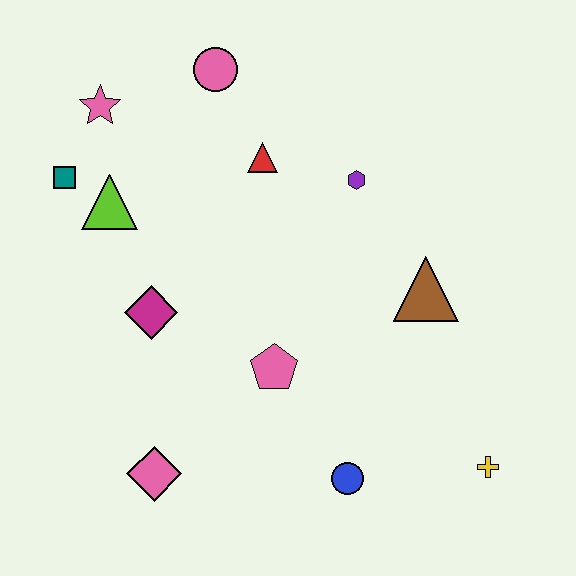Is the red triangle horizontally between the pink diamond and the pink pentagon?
Yes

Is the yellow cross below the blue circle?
No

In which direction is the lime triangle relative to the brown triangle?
The lime triangle is to the left of the brown triangle.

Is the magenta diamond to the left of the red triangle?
Yes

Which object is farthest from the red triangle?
The yellow cross is farthest from the red triangle.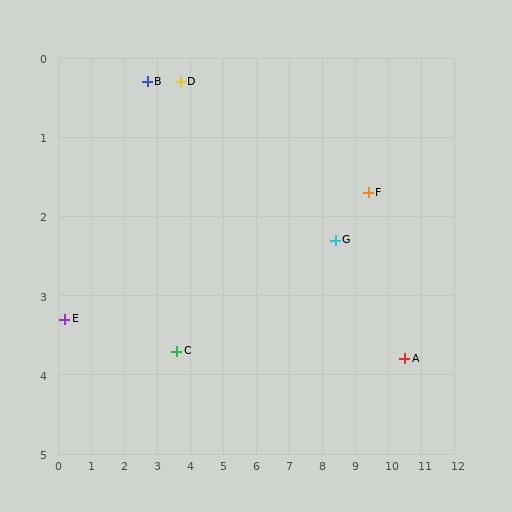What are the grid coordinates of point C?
Point C is at approximately (3.6, 3.7).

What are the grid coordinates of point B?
Point B is at approximately (2.7, 0.3).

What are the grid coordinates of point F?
Point F is at approximately (9.4, 1.7).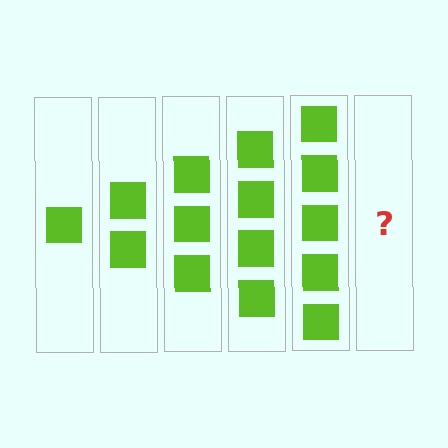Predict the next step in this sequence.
The next step is 6 squares.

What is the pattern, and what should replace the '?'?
The pattern is that each step adds one more square. The '?' should be 6 squares.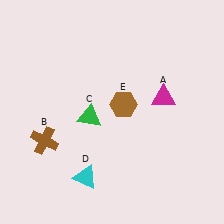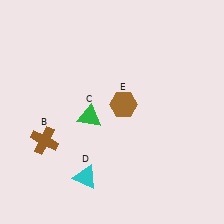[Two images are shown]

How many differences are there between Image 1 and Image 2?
There is 1 difference between the two images.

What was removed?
The magenta triangle (A) was removed in Image 2.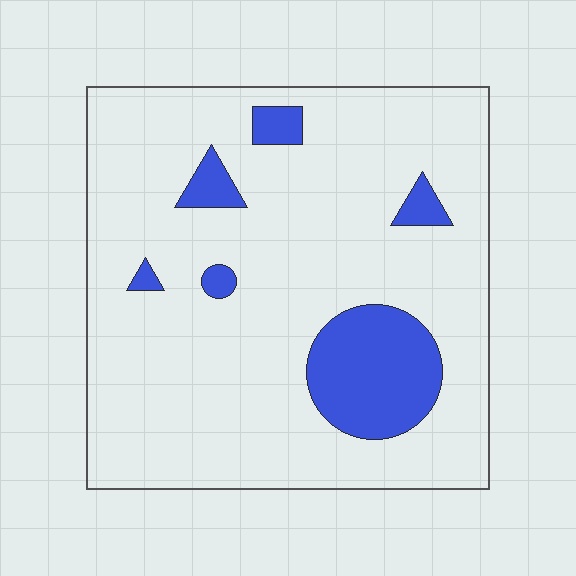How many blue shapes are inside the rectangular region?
6.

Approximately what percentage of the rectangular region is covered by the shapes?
Approximately 15%.